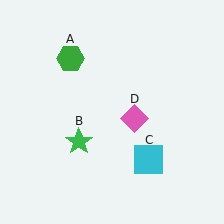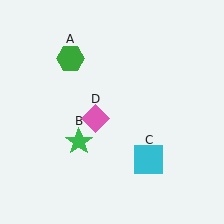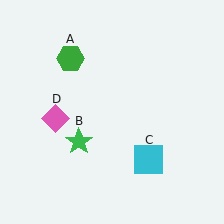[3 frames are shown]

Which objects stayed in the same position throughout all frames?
Green hexagon (object A) and green star (object B) and cyan square (object C) remained stationary.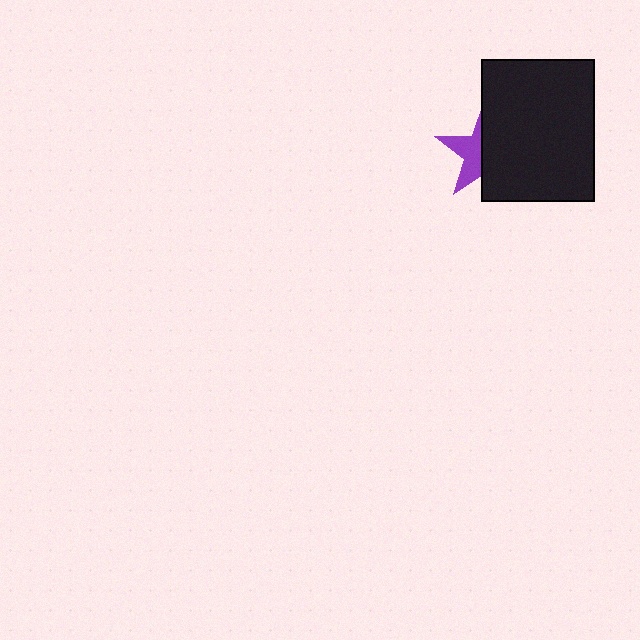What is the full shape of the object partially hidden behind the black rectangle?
The partially hidden object is a purple star.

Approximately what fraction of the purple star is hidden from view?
Roughly 56% of the purple star is hidden behind the black rectangle.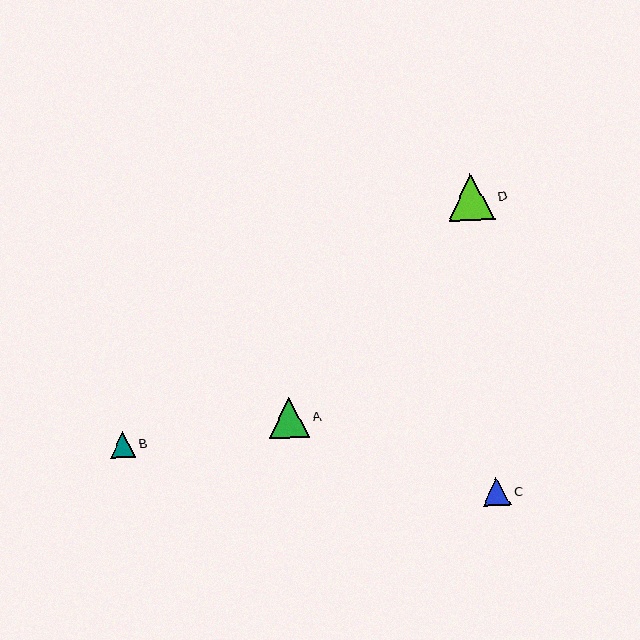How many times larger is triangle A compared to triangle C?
Triangle A is approximately 1.4 times the size of triangle C.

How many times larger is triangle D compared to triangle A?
Triangle D is approximately 1.2 times the size of triangle A.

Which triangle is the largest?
Triangle D is the largest with a size of approximately 47 pixels.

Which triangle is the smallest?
Triangle B is the smallest with a size of approximately 26 pixels.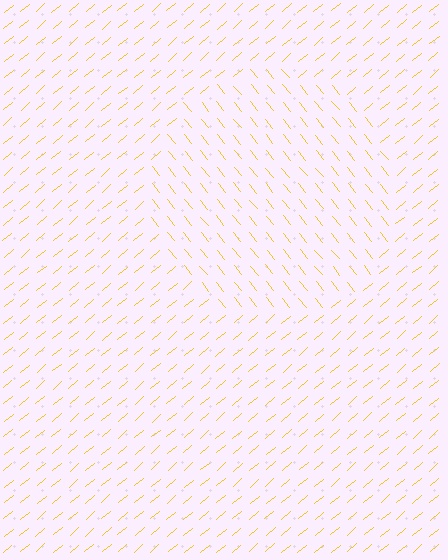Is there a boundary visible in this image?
Yes, there is a texture boundary formed by a change in line orientation.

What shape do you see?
I see a circle.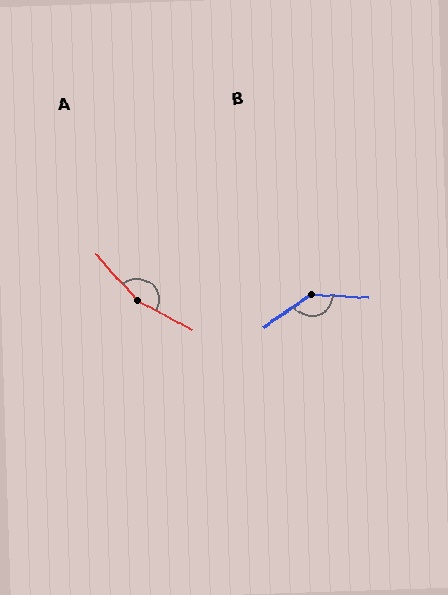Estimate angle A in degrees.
Approximately 160 degrees.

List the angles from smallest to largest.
B (143°), A (160°).